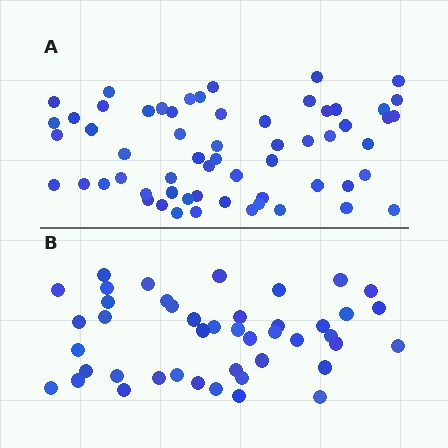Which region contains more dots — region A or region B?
Region A (the top region) has more dots.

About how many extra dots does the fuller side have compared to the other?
Region A has approximately 15 more dots than region B.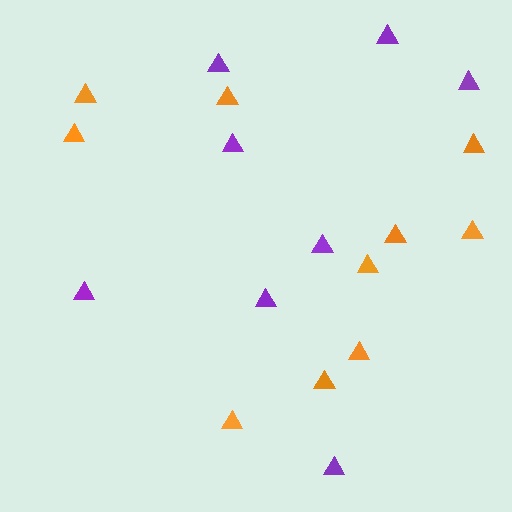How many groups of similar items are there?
There are 2 groups: one group of orange triangles (10) and one group of purple triangles (8).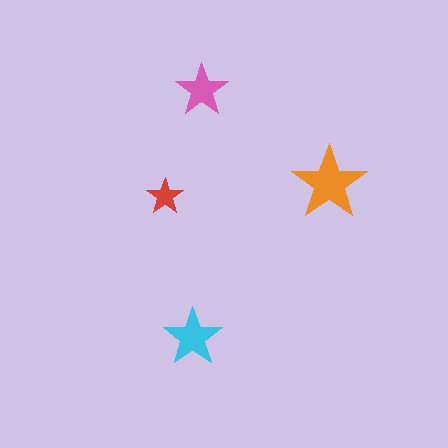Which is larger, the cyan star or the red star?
The cyan one.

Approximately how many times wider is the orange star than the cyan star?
About 1.5 times wider.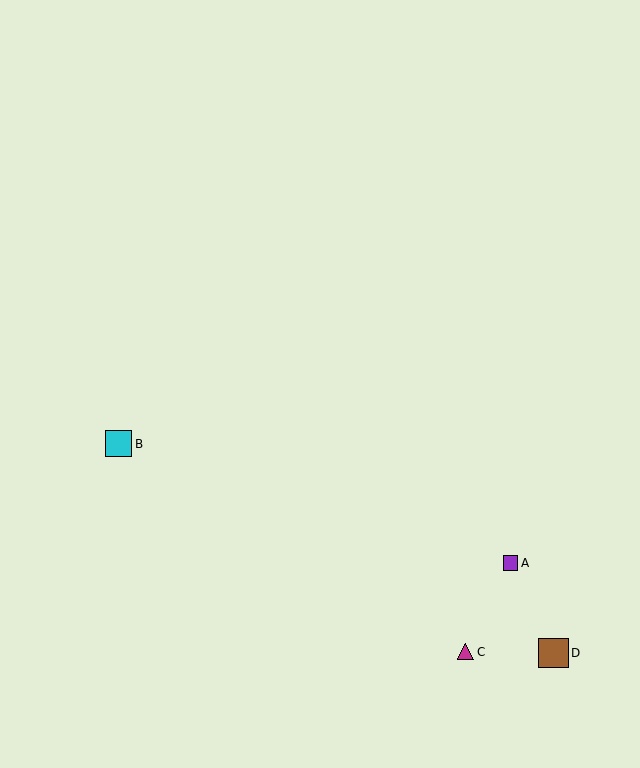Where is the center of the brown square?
The center of the brown square is at (553, 653).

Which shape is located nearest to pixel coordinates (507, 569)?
The purple square (labeled A) at (511, 563) is nearest to that location.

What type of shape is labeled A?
Shape A is a purple square.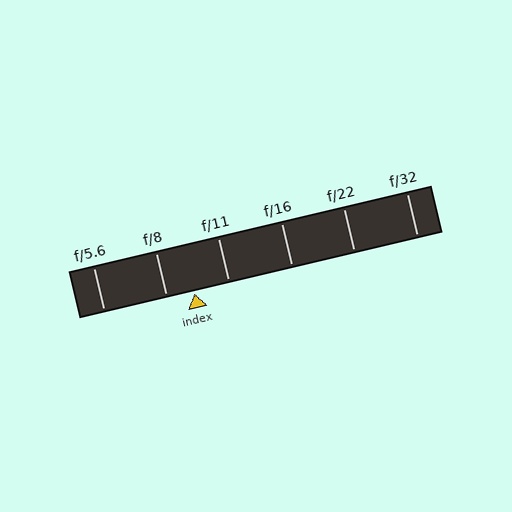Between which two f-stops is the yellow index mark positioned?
The index mark is between f/8 and f/11.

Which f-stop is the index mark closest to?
The index mark is closest to f/8.